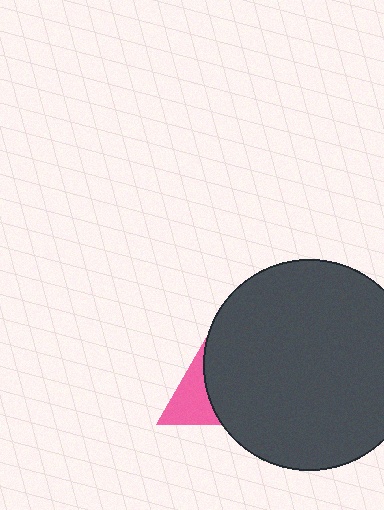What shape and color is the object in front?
The object in front is a dark gray circle.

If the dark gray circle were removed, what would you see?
You would see the complete pink triangle.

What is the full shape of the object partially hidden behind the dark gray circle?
The partially hidden object is a pink triangle.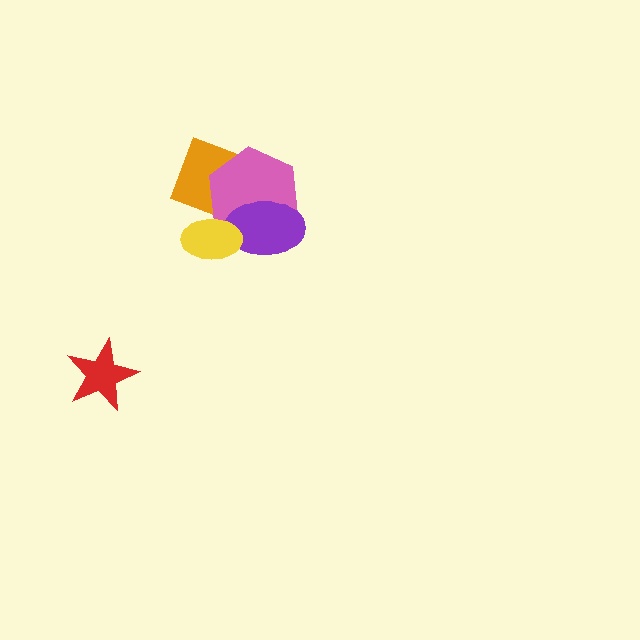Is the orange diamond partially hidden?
Yes, it is partially covered by another shape.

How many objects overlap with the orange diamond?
3 objects overlap with the orange diamond.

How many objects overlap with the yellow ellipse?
3 objects overlap with the yellow ellipse.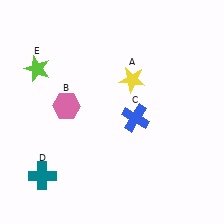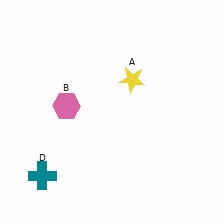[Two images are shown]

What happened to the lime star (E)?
The lime star (E) was removed in Image 2. It was in the top-left area of Image 1.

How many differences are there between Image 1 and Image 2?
There are 2 differences between the two images.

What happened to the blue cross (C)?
The blue cross (C) was removed in Image 2. It was in the bottom-right area of Image 1.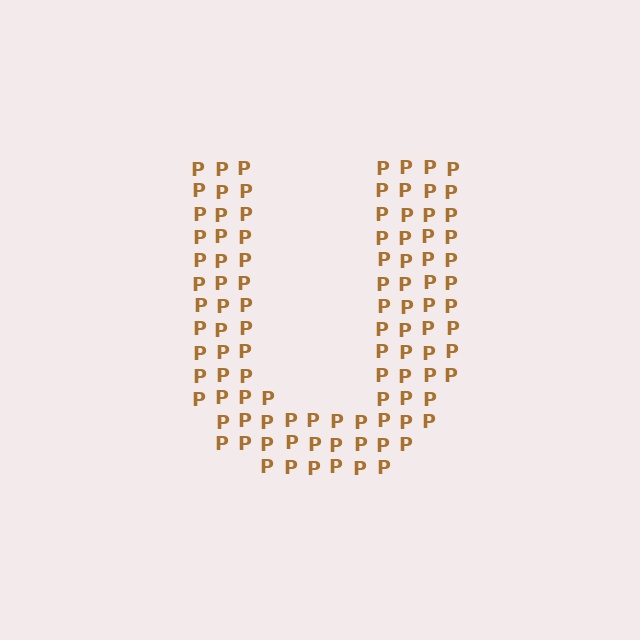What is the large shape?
The large shape is the letter U.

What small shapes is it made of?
It is made of small letter P's.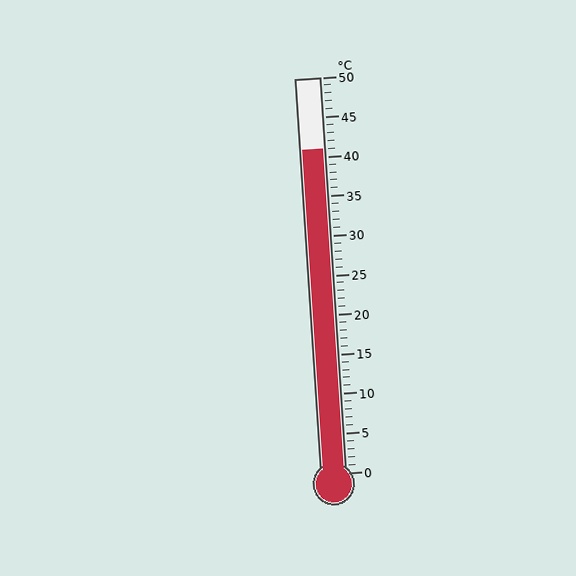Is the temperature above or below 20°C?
The temperature is above 20°C.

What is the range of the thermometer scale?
The thermometer scale ranges from 0°C to 50°C.